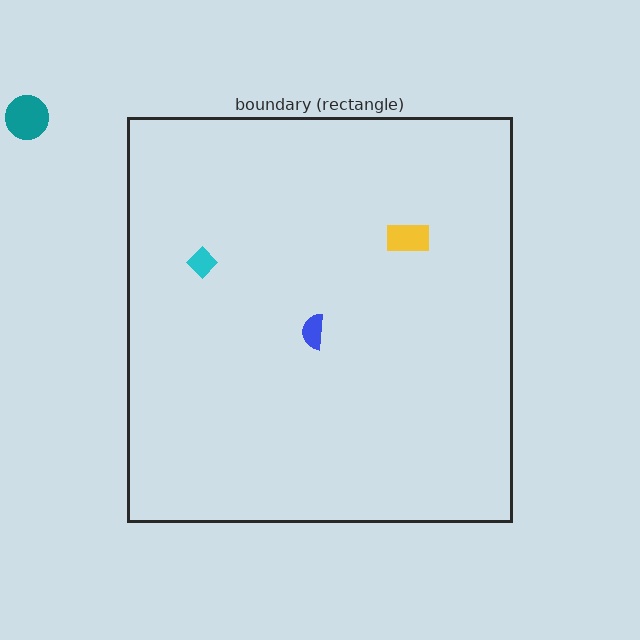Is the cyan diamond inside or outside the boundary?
Inside.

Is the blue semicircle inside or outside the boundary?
Inside.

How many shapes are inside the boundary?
3 inside, 1 outside.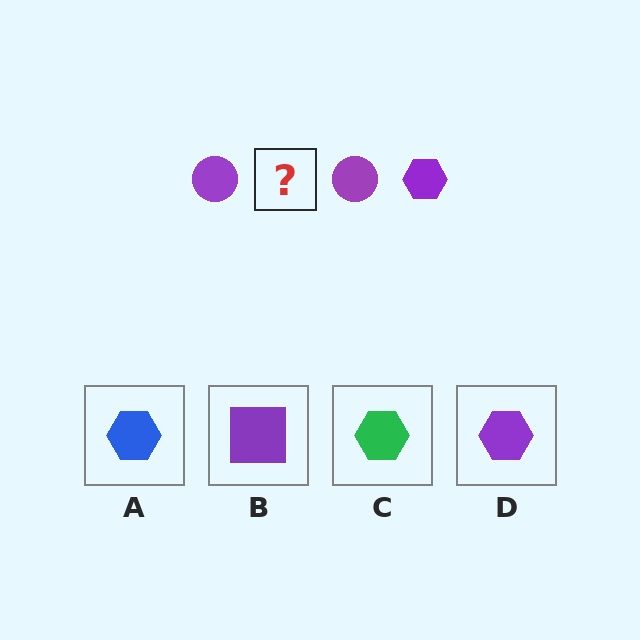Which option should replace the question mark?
Option D.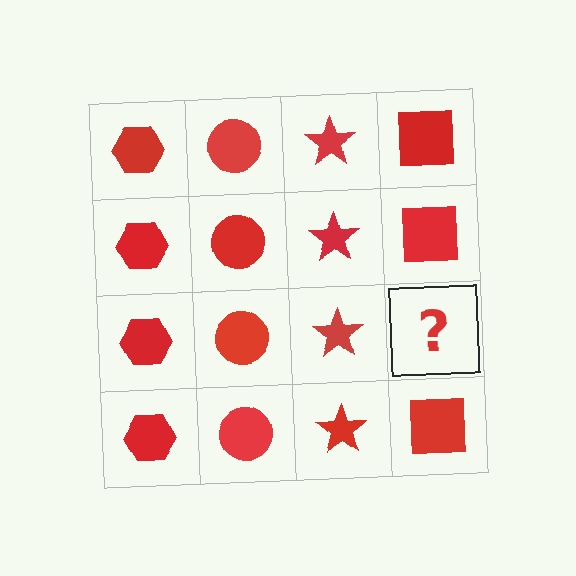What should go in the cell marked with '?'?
The missing cell should contain a red square.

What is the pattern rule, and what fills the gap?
The rule is that each column has a consistent shape. The gap should be filled with a red square.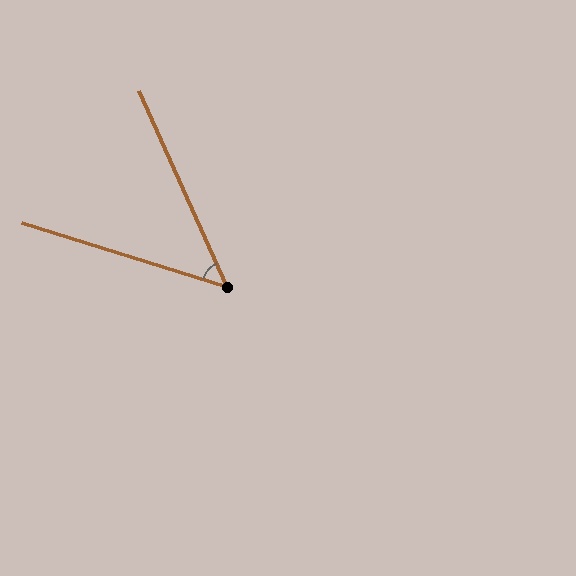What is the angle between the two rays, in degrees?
Approximately 48 degrees.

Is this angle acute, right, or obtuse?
It is acute.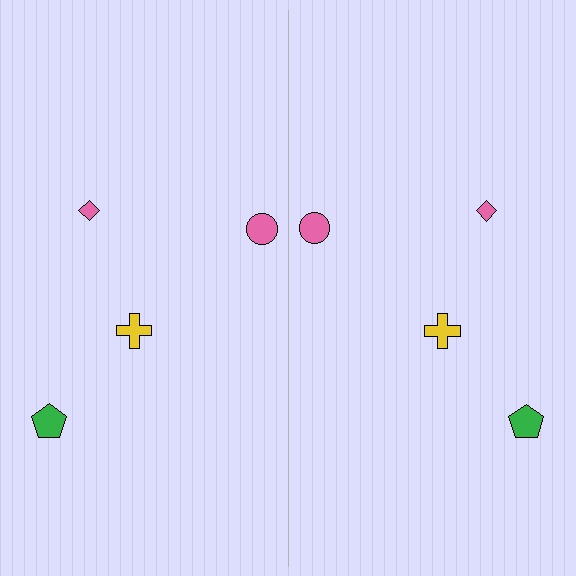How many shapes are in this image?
There are 8 shapes in this image.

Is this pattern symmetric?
Yes, this pattern has bilateral (reflection) symmetry.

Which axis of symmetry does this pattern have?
The pattern has a vertical axis of symmetry running through the center of the image.